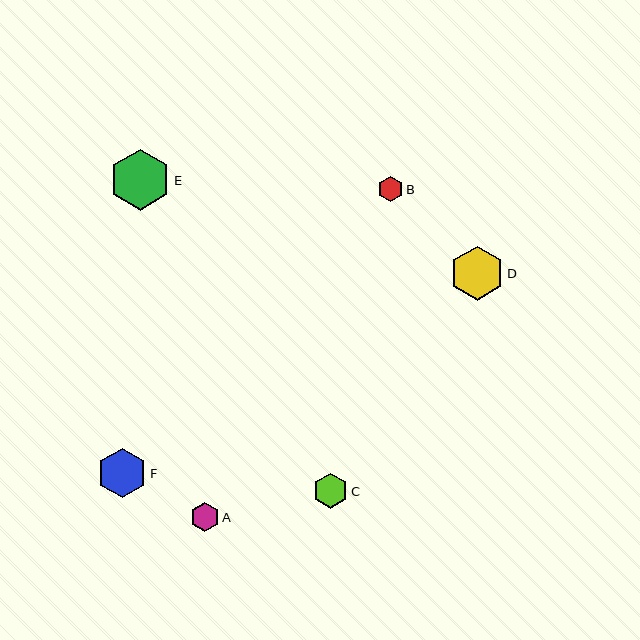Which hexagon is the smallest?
Hexagon B is the smallest with a size of approximately 25 pixels.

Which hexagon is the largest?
Hexagon E is the largest with a size of approximately 61 pixels.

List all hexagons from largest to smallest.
From largest to smallest: E, D, F, C, A, B.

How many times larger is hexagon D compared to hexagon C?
Hexagon D is approximately 1.5 times the size of hexagon C.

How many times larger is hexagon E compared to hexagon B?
Hexagon E is approximately 2.4 times the size of hexagon B.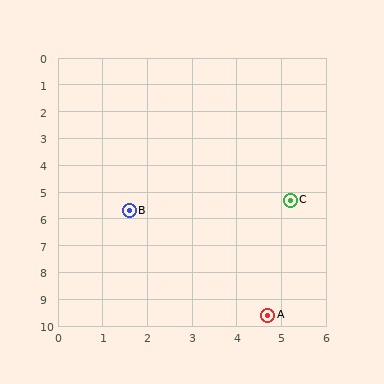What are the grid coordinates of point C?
Point C is at approximately (5.2, 5.3).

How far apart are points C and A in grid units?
Points C and A are about 4.3 grid units apart.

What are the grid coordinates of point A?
Point A is at approximately (4.7, 9.6).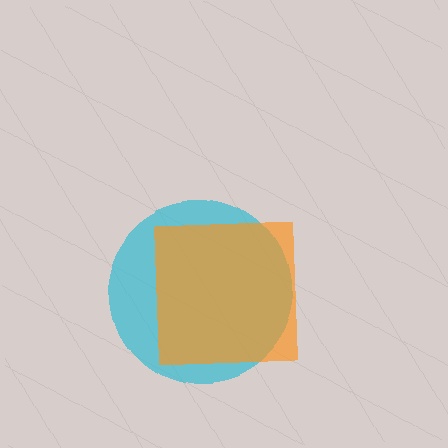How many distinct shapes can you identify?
There are 2 distinct shapes: a cyan circle, an orange square.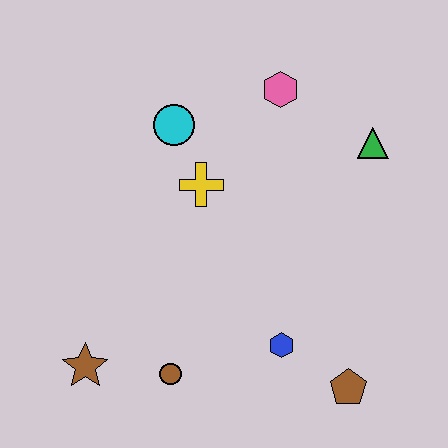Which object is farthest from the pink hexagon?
The brown star is farthest from the pink hexagon.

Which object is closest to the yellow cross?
The cyan circle is closest to the yellow cross.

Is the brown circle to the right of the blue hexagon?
No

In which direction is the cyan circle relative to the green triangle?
The cyan circle is to the left of the green triangle.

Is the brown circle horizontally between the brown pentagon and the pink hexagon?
No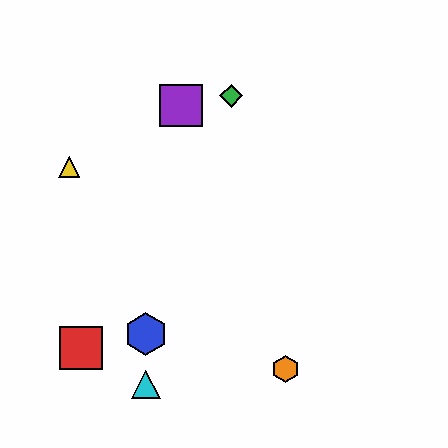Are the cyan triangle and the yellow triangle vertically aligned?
No, the cyan triangle is at x≈146 and the yellow triangle is at x≈69.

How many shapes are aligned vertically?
2 shapes (the blue hexagon, the cyan triangle) are aligned vertically.